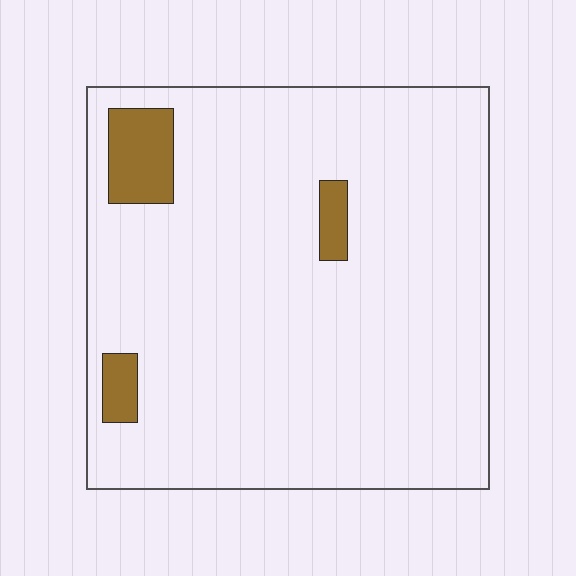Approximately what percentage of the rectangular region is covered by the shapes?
Approximately 5%.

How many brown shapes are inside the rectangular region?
3.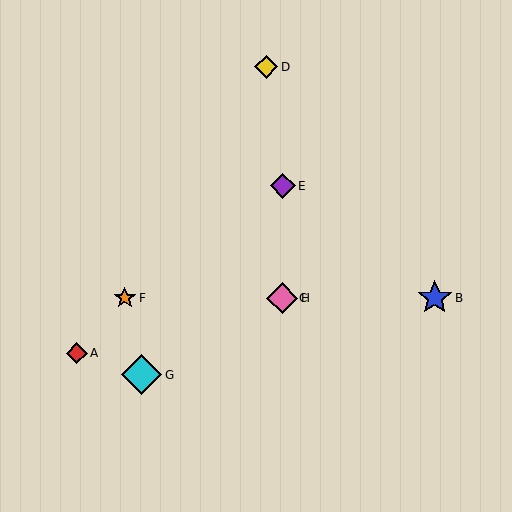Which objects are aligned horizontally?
Objects B, C, F, H are aligned horizontally.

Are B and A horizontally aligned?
No, B is at y≈298 and A is at y≈353.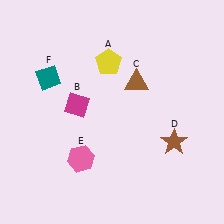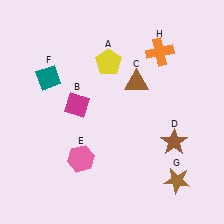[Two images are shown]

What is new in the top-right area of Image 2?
An orange cross (H) was added in the top-right area of Image 2.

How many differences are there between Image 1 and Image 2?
There are 2 differences between the two images.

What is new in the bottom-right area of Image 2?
A brown star (G) was added in the bottom-right area of Image 2.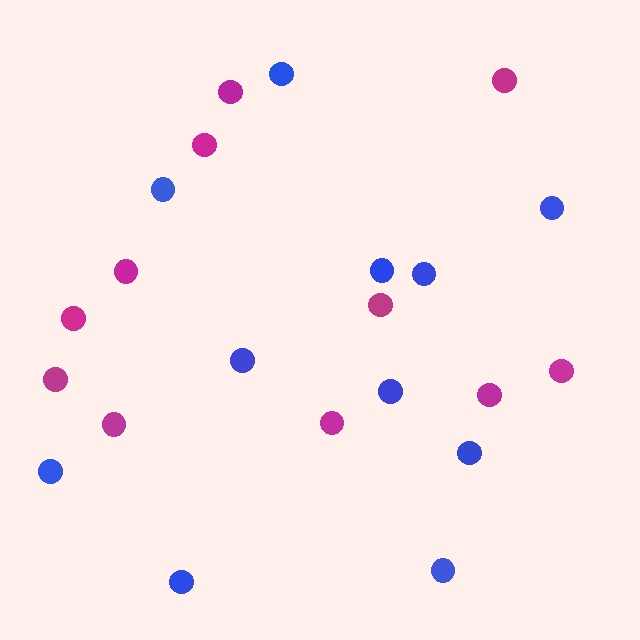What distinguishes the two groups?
There are 2 groups: one group of blue circles (11) and one group of magenta circles (11).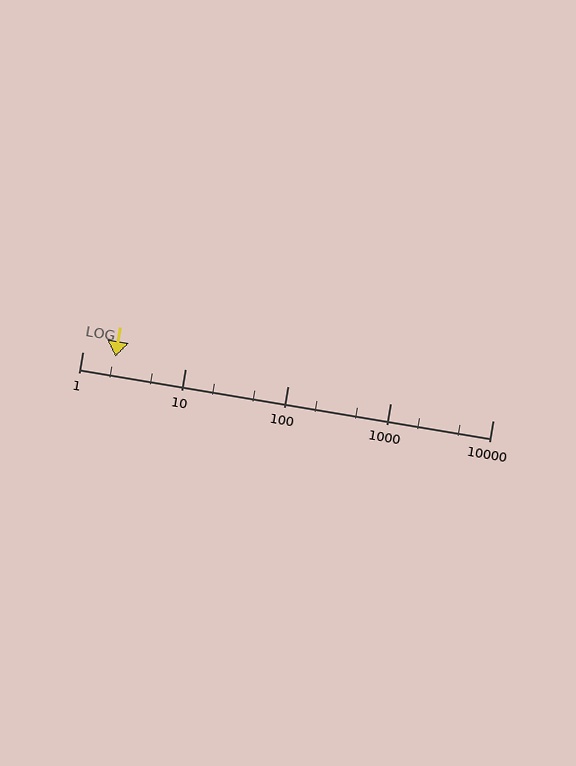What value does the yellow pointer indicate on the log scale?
The pointer indicates approximately 2.1.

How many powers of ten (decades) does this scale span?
The scale spans 4 decades, from 1 to 10000.